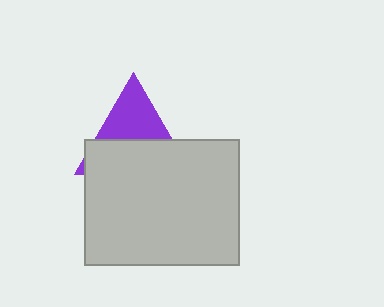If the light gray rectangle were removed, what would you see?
You would see the complete purple triangle.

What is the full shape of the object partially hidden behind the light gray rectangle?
The partially hidden object is a purple triangle.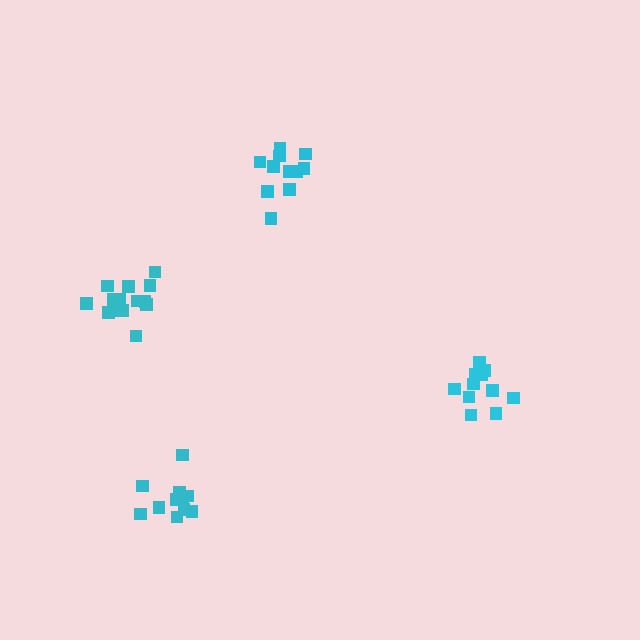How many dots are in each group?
Group 1: 11 dots, Group 2: 12 dots, Group 3: 14 dots, Group 4: 12 dots (49 total).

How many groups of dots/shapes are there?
There are 4 groups.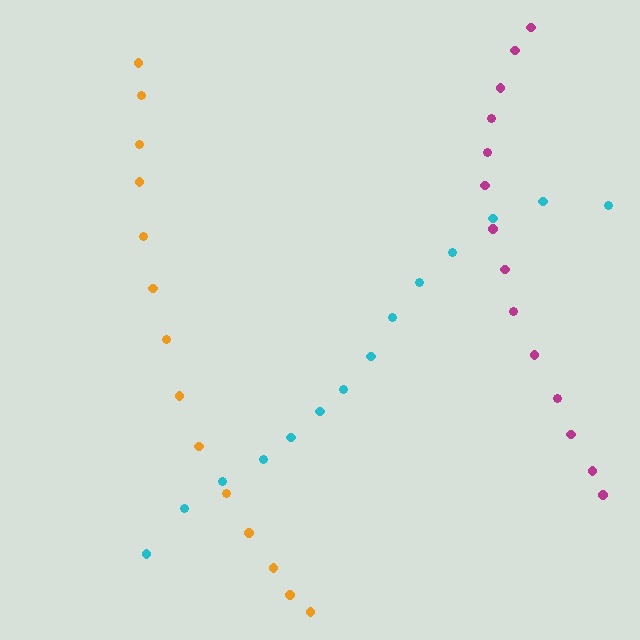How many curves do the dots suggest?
There are 3 distinct paths.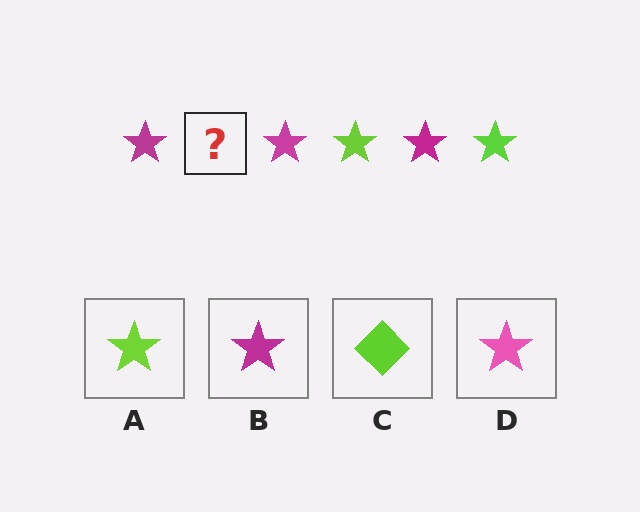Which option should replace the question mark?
Option A.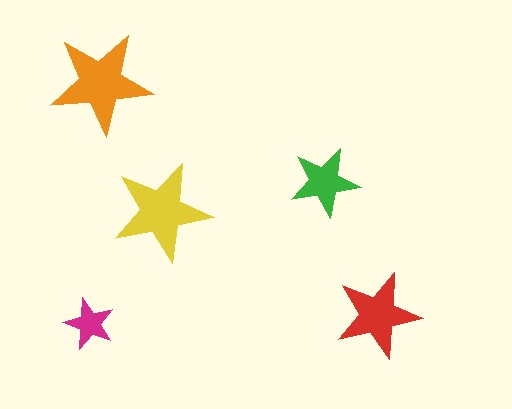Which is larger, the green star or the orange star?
The orange one.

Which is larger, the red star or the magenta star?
The red one.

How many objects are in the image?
There are 5 objects in the image.